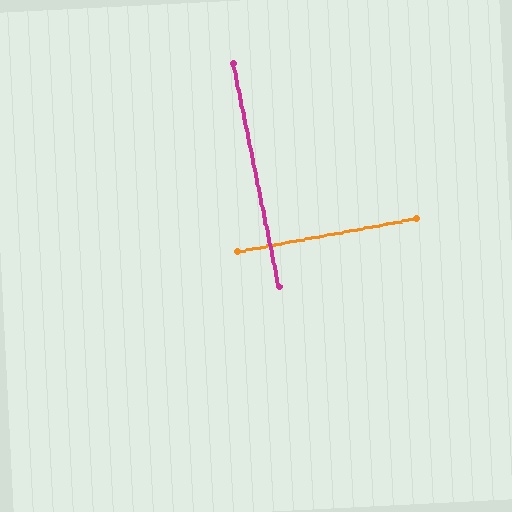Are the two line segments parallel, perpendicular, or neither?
Perpendicular — they meet at approximately 89°.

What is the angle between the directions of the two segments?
Approximately 89 degrees.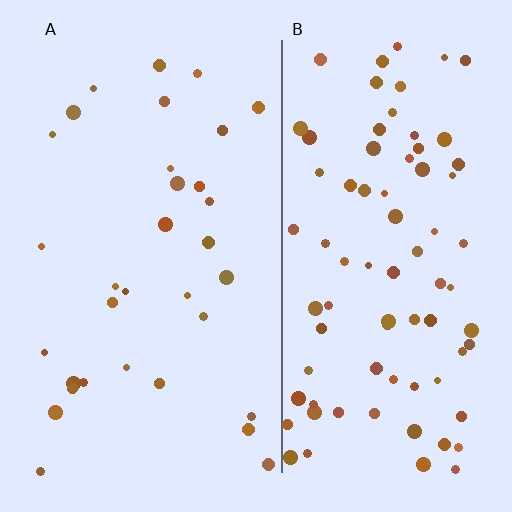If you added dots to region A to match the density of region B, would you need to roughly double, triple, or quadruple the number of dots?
Approximately double.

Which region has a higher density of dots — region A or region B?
B (the right).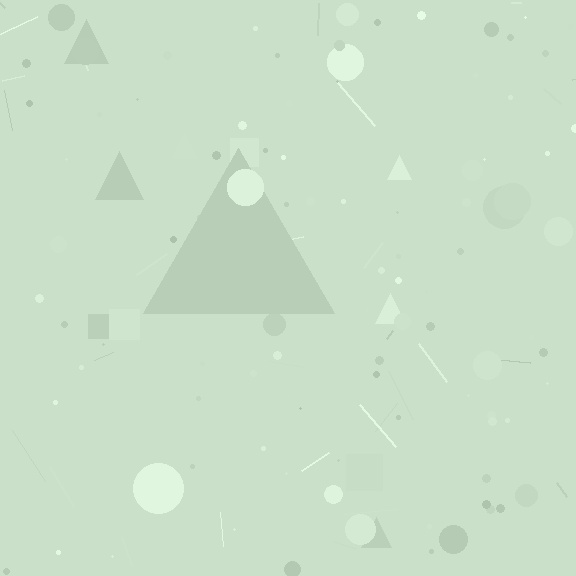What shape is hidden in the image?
A triangle is hidden in the image.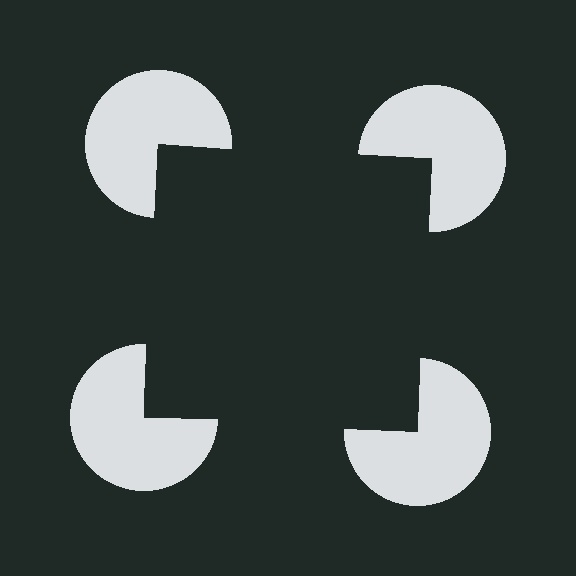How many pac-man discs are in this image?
There are 4 — one at each vertex of the illusory square.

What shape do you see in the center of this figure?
An illusory square — its edges are inferred from the aligned wedge cuts in the pac-man discs, not physically drawn.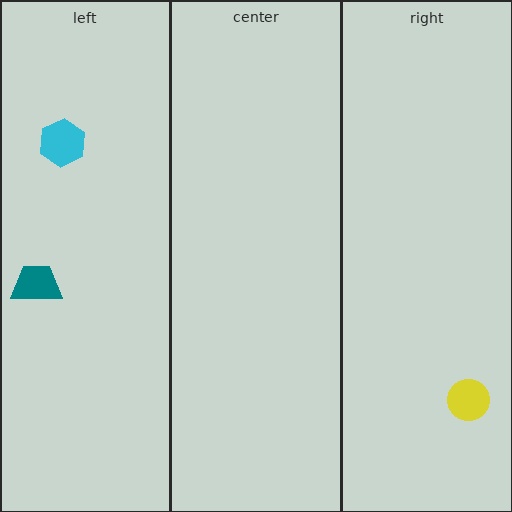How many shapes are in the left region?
2.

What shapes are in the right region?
The yellow circle.